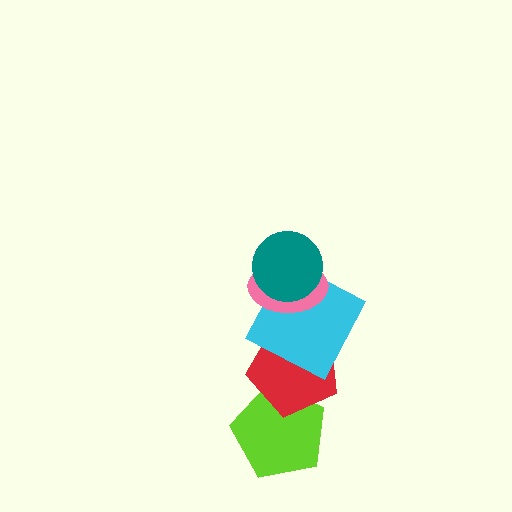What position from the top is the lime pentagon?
The lime pentagon is 5th from the top.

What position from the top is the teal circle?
The teal circle is 1st from the top.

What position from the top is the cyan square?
The cyan square is 3rd from the top.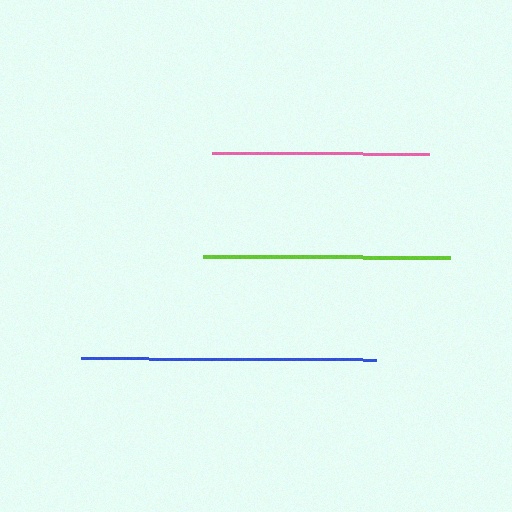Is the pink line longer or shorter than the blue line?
The blue line is longer than the pink line.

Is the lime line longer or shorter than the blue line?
The blue line is longer than the lime line.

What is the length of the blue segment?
The blue segment is approximately 294 pixels long.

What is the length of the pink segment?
The pink segment is approximately 217 pixels long.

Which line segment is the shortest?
The pink line is the shortest at approximately 217 pixels.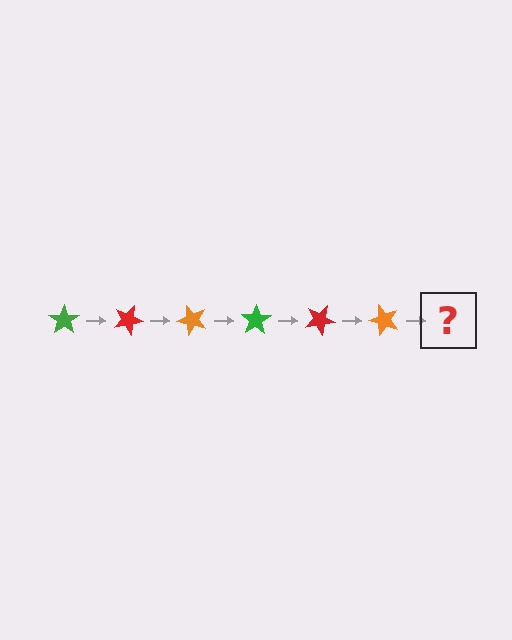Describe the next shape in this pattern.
It should be a green star, rotated 150 degrees from the start.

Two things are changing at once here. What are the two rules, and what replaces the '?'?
The two rules are that it rotates 25 degrees each step and the color cycles through green, red, and orange. The '?' should be a green star, rotated 150 degrees from the start.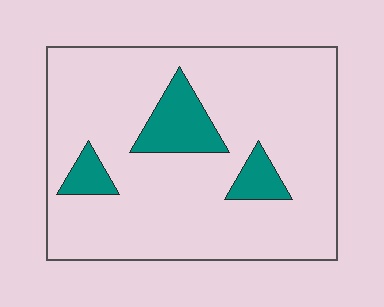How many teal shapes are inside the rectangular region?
3.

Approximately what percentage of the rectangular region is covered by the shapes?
Approximately 15%.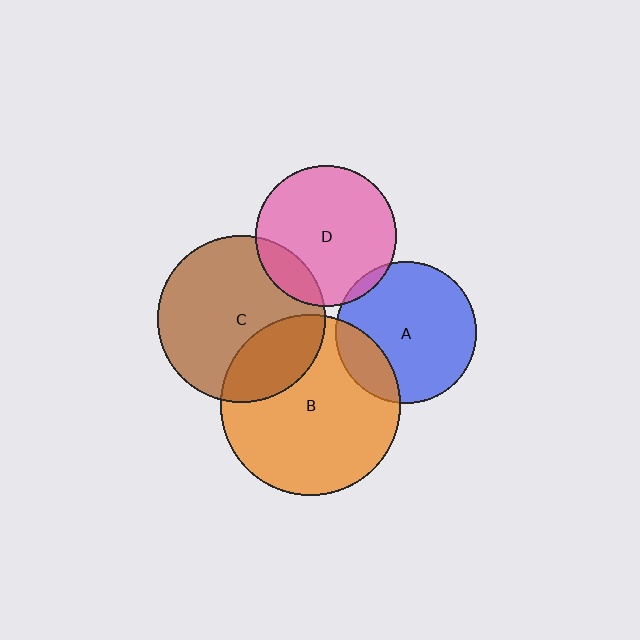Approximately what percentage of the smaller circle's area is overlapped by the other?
Approximately 20%.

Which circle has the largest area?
Circle B (orange).